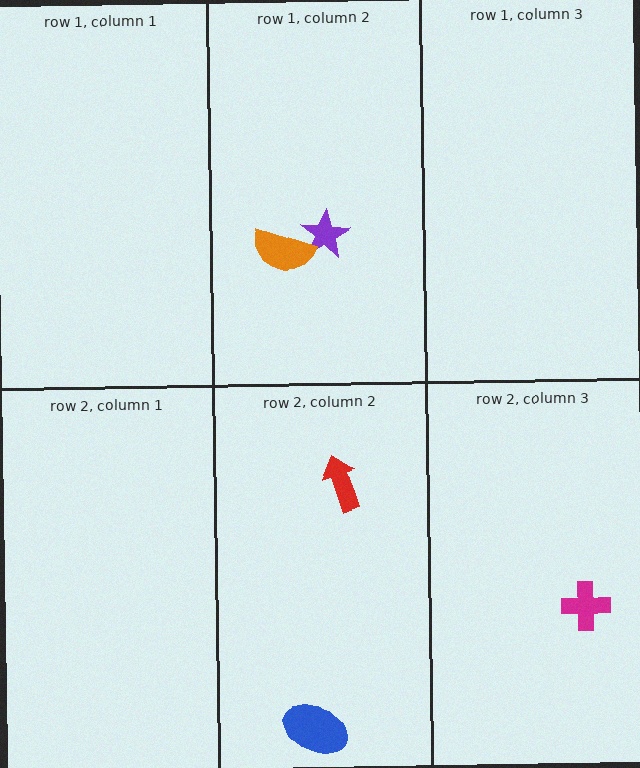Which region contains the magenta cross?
The row 2, column 3 region.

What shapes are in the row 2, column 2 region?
The blue ellipse, the red arrow.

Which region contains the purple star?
The row 1, column 2 region.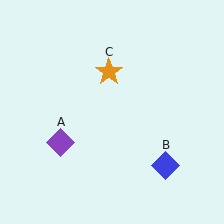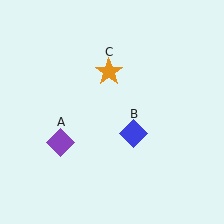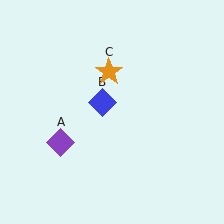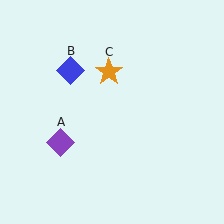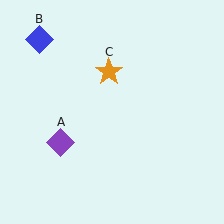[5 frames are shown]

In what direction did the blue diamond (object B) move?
The blue diamond (object B) moved up and to the left.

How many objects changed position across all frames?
1 object changed position: blue diamond (object B).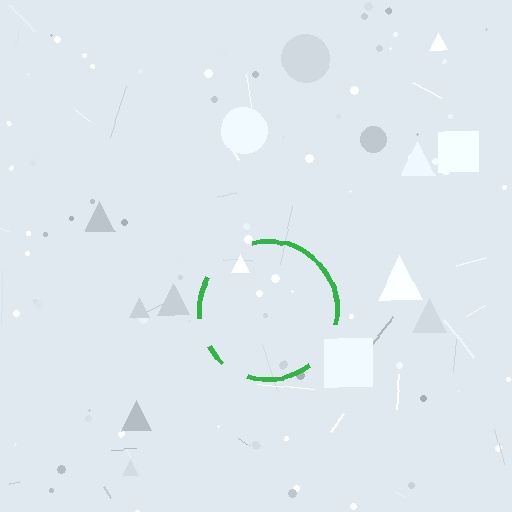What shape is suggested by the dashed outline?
The dashed outline suggests a circle.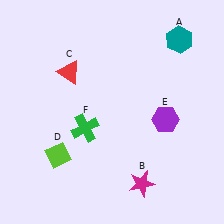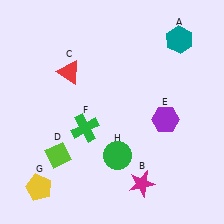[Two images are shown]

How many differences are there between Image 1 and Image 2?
There are 2 differences between the two images.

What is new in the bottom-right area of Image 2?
A green circle (H) was added in the bottom-right area of Image 2.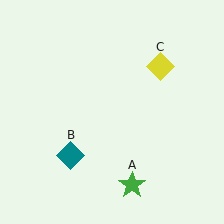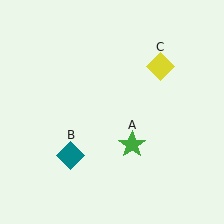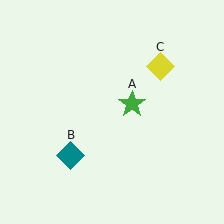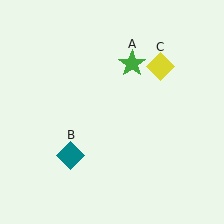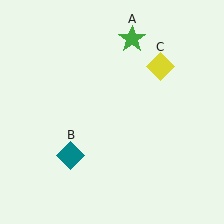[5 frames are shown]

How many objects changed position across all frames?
1 object changed position: green star (object A).